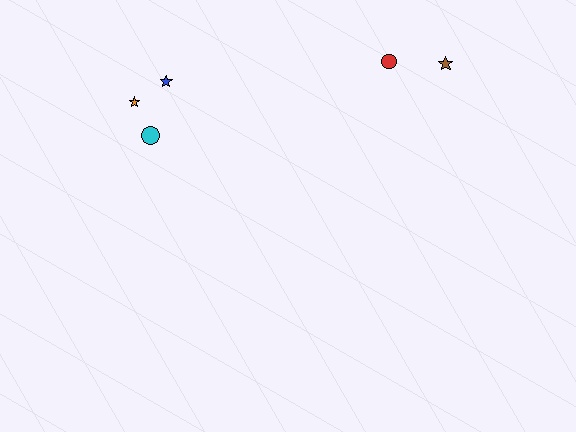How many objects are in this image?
There are 5 objects.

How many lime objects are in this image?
There are no lime objects.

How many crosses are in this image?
There are no crosses.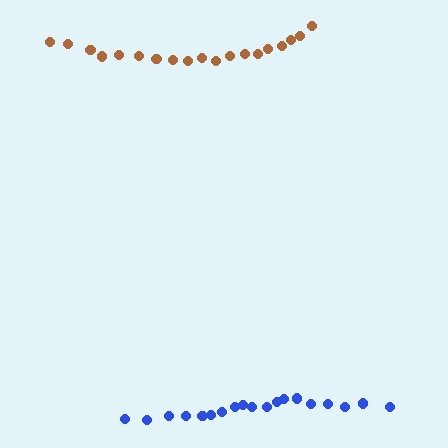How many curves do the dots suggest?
There are 2 distinct paths.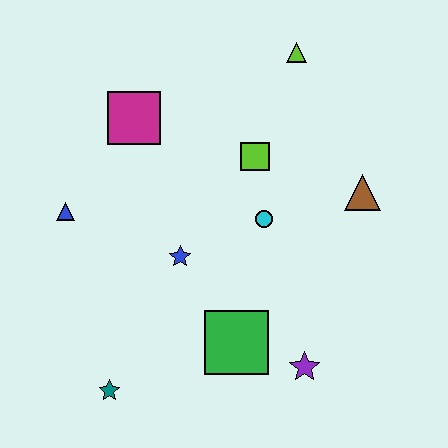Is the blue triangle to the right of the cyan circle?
No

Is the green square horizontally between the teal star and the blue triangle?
No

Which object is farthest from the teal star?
The lime triangle is farthest from the teal star.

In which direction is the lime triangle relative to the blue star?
The lime triangle is above the blue star.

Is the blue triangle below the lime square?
Yes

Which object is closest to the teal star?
The green square is closest to the teal star.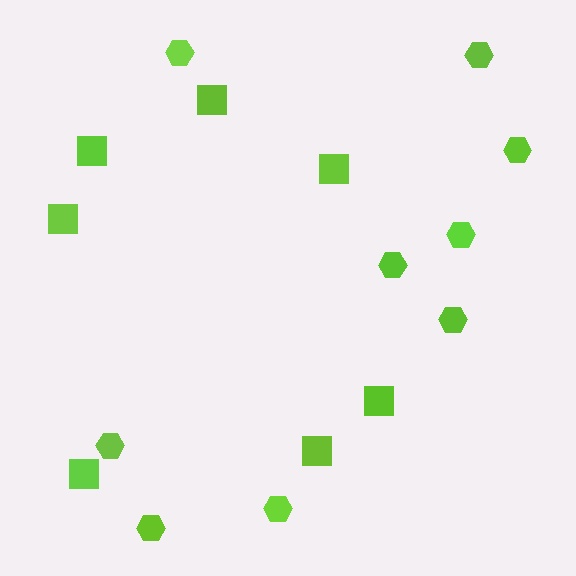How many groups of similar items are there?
There are 2 groups: one group of squares (7) and one group of hexagons (9).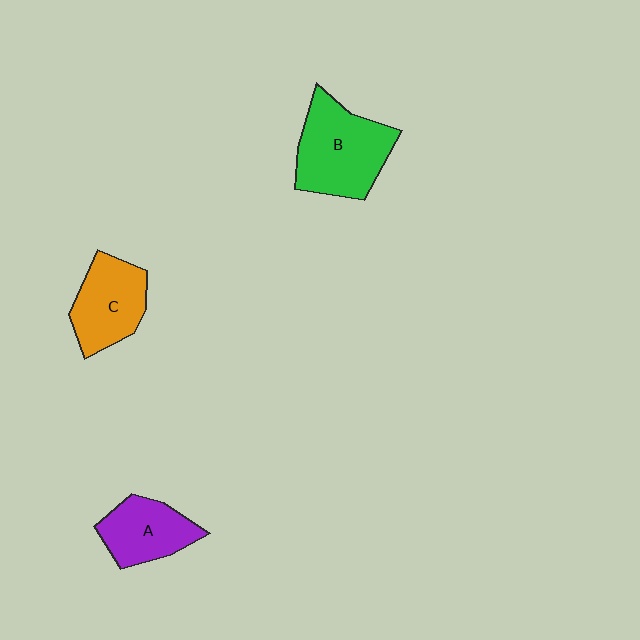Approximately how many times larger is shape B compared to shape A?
Approximately 1.5 times.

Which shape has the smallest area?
Shape A (purple).